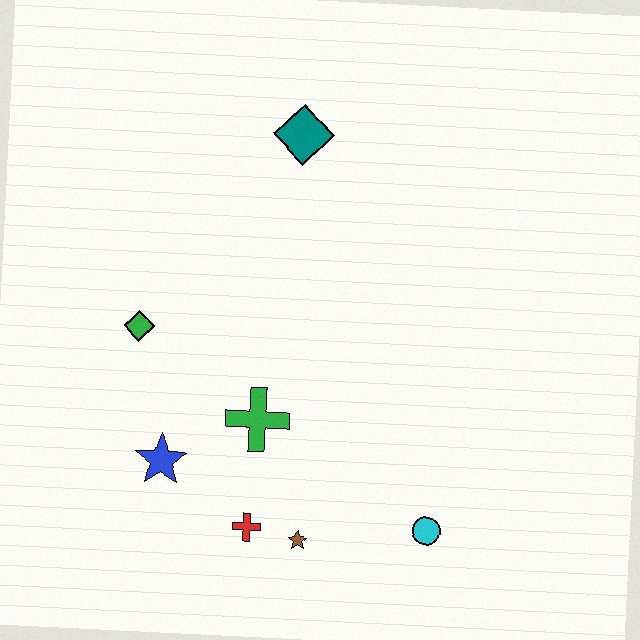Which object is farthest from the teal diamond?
The cyan circle is farthest from the teal diamond.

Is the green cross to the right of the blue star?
Yes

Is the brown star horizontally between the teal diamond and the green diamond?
No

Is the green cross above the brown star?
Yes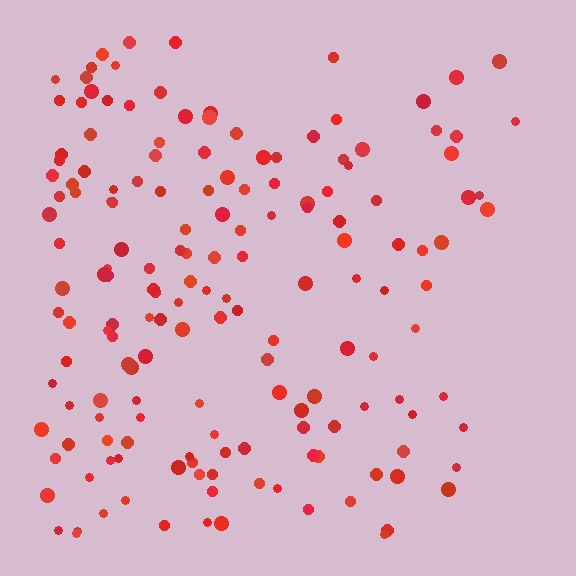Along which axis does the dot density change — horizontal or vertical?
Horizontal.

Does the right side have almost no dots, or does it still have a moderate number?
Still a moderate number, just noticeably fewer than the left.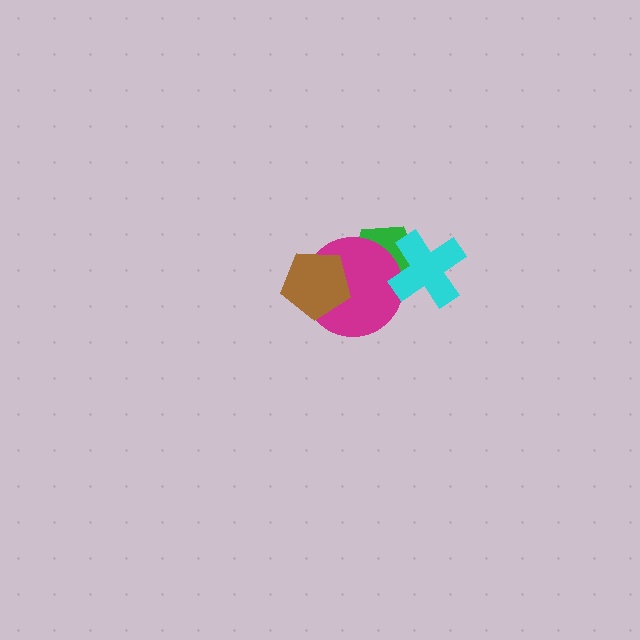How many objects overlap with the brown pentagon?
1 object overlaps with the brown pentagon.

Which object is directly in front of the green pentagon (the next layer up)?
The magenta circle is directly in front of the green pentagon.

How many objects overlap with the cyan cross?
2 objects overlap with the cyan cross.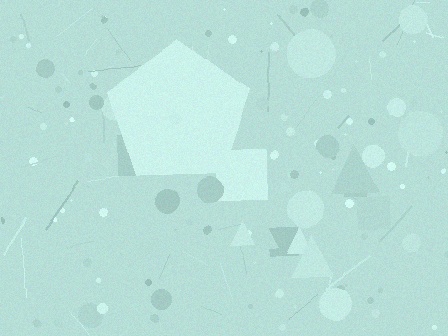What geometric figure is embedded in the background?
A pentagon is embedded in the background.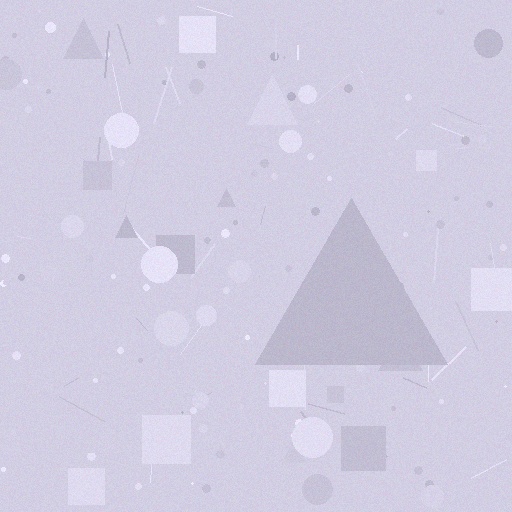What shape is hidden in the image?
A triangle is hidden in the image.